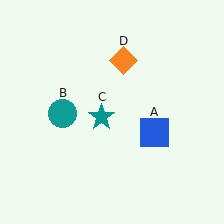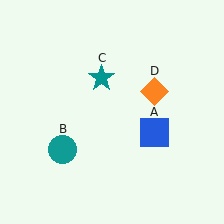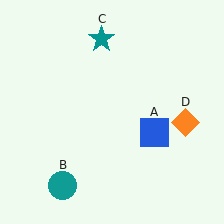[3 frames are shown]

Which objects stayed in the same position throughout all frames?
Blue square (object A) remained stationary.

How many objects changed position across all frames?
3 objects changed position: teal circle (object B), teal star (object C), orange diamond (object D).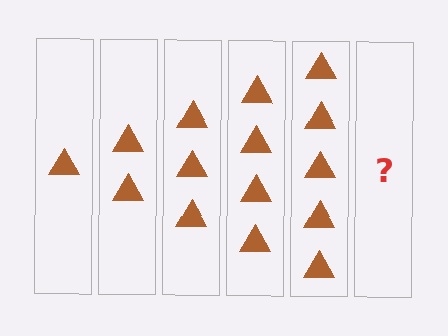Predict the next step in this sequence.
The next step is 6 triangles.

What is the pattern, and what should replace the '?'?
The pattern is that each step adds one more triangle. The '?' should be 6 triangles.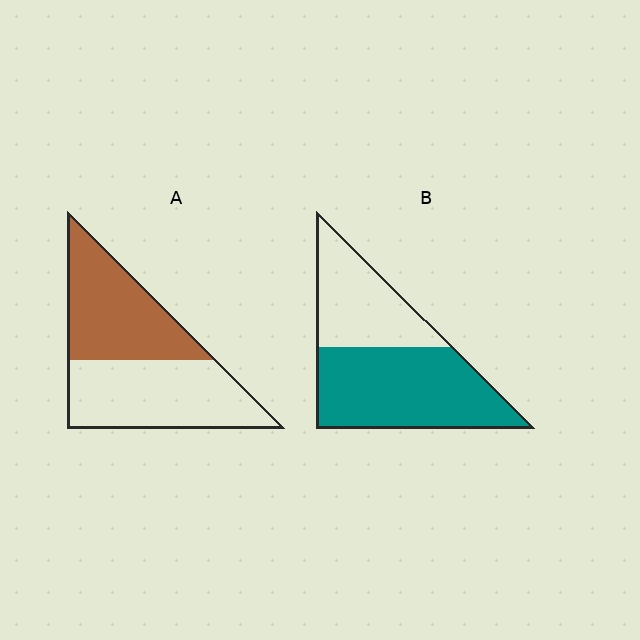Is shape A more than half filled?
Roughly half.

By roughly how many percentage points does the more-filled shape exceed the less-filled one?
By roughly 15 percentage points (B over A).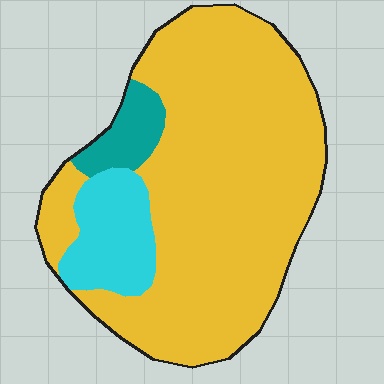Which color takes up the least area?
Teal, at roughly 5%.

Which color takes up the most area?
Yellow, at roughly 80%.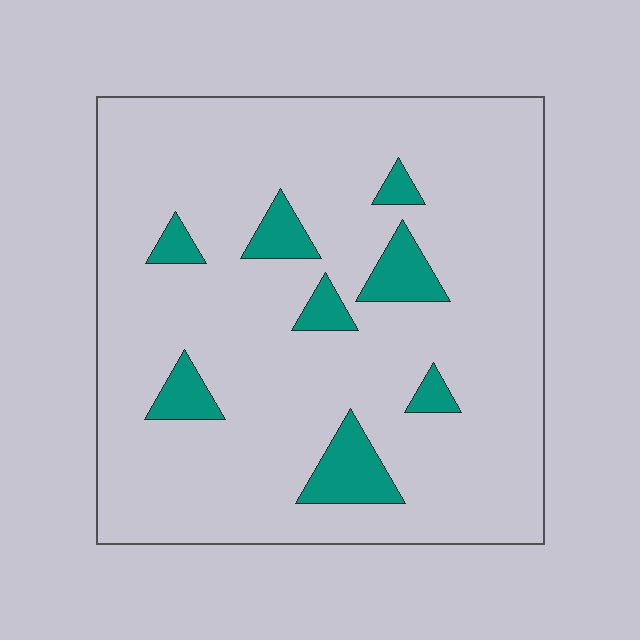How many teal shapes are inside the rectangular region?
8.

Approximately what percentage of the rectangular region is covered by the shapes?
Approximately 10%.